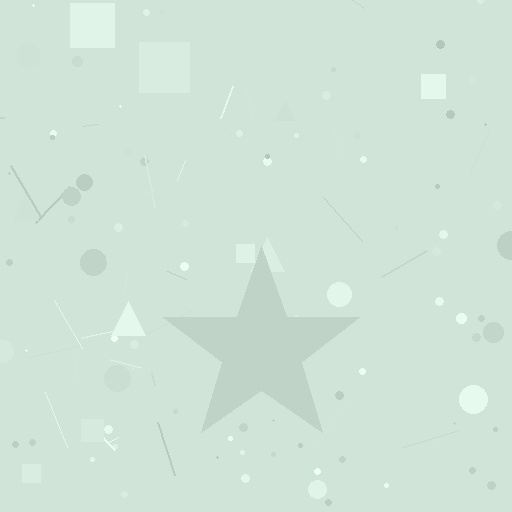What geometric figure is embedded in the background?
A star is embedded in the background.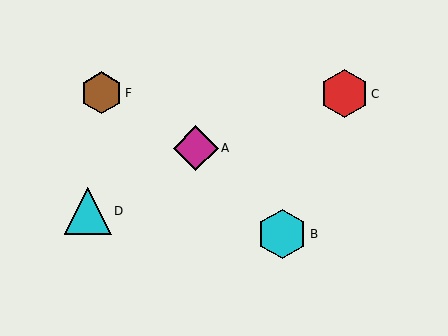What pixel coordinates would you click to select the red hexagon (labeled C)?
Click at (344, 94) to select the red hexagon C.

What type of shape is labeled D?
Shape D is a cyan triangle.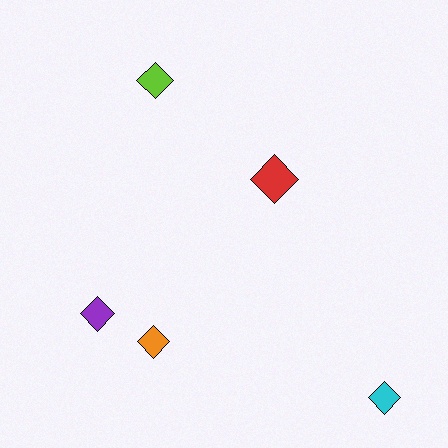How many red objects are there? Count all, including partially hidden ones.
There is 1 red object.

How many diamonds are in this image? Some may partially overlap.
There are 5 diamonds.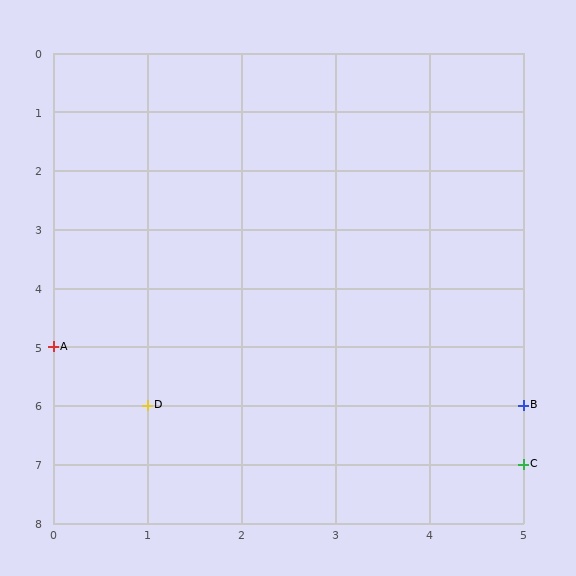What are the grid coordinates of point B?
Point B is at grid coordinates (5, 6).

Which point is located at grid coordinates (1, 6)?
Point D is at (1, 6).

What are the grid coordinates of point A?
Point A is at grid coordinates (0, 5).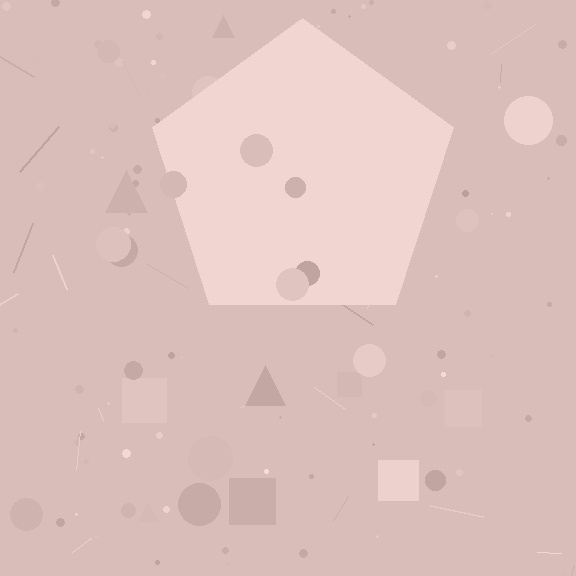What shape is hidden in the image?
A pentagon is hidden in the image.